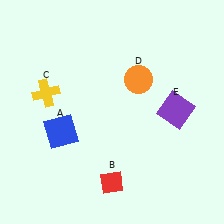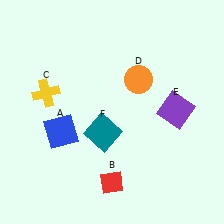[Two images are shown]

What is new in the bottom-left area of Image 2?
A teal square (F) was added in the bottom-left area of Image 2.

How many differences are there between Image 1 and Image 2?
There is 1 difference between the two images.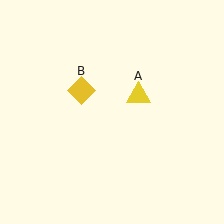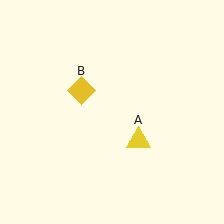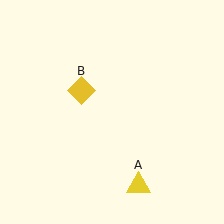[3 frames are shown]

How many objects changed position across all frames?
1 object changed position: yellow triangle (object A).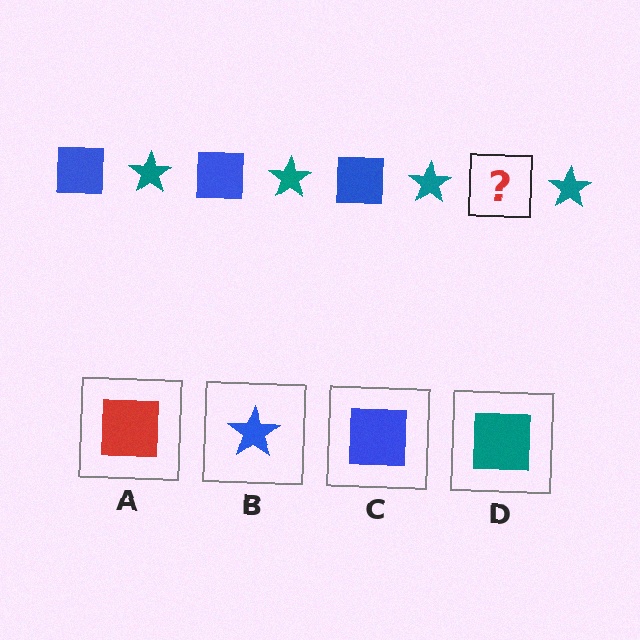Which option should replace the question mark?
Option C.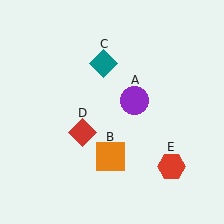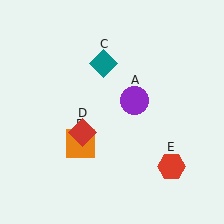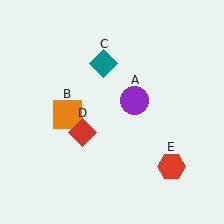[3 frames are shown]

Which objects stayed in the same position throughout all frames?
Purple circle (object A) and teal diamond (object C) and red diamond (object D) and red hexagon (object E) remained stationary.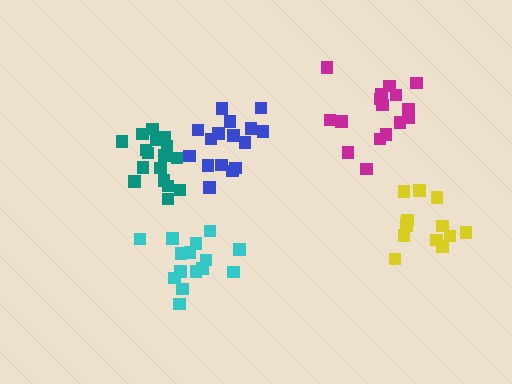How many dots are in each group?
Group 1: 16 dots, Group 2: 16 dots, Group 3: 14 dots, Group 4: 18 dots, Group 5: 15 dots (79 total).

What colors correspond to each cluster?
The clusters are colored: magenta, blue, yellow, teal, cyan.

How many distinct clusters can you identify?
There are 5 distinct clusters.